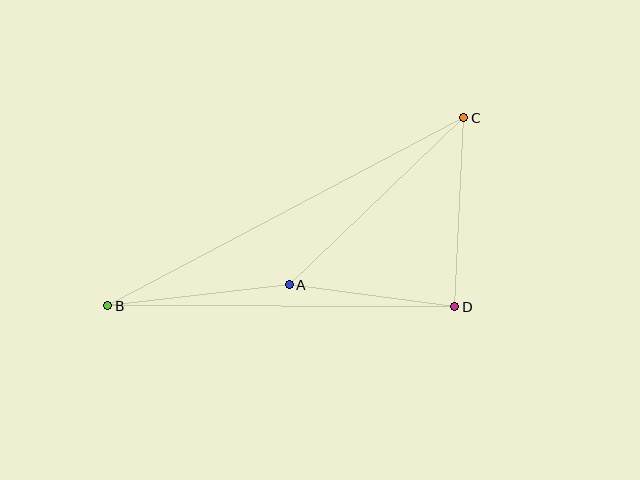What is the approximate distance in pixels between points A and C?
The distance between A and C is approximately 241 pixels.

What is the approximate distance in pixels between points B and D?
The distance between B and D is approximately 347 pixels.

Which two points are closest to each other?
Points A and D are closest to each other.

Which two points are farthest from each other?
Points B and C are farthest from each other.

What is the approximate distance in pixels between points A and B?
The distance between A and B is approximately 183 pixels.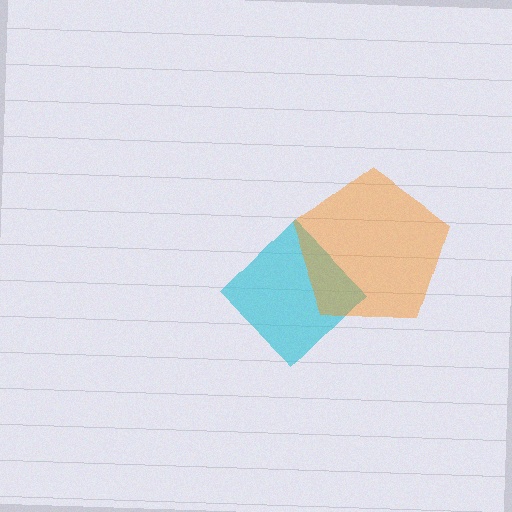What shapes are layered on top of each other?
The layered shapes are: a cyan diamond, an orange pentagon.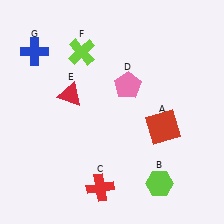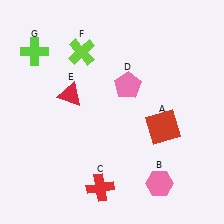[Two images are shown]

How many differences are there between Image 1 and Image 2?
There are 2 differences between the two images.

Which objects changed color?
B changed from lime to pink. G changed from blue to lime.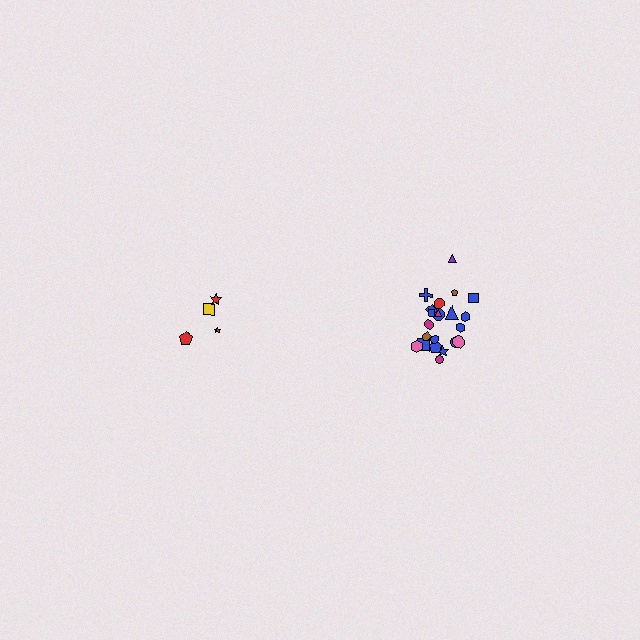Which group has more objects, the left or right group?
The right group.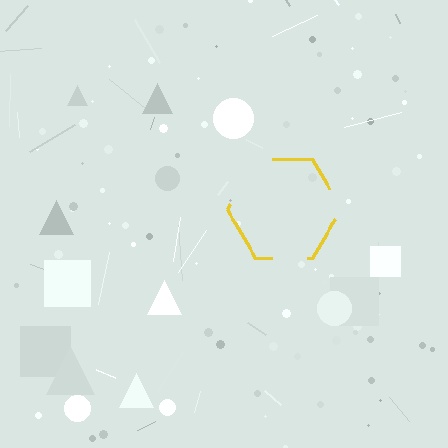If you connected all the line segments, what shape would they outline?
They would outline a hexagon.